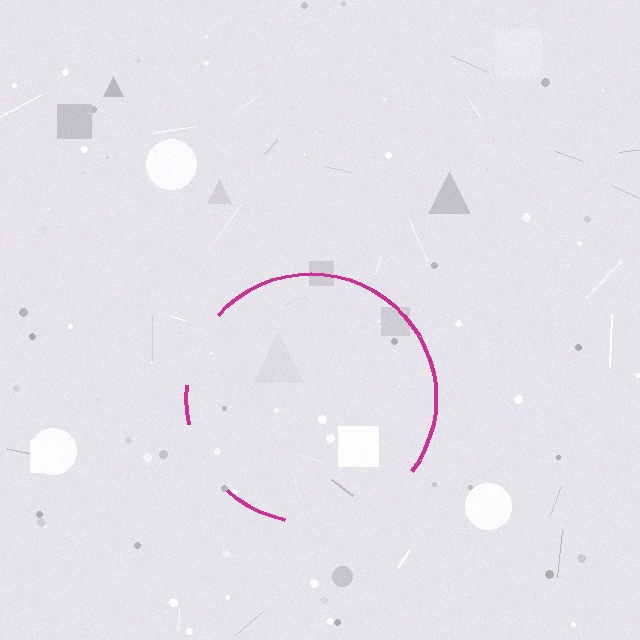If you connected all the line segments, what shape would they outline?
They would outline a circle.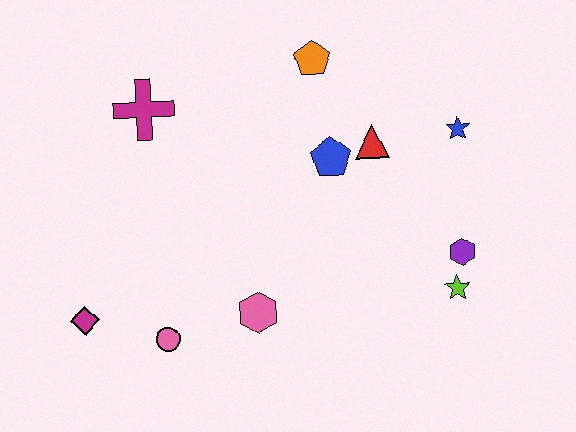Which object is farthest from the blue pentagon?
The magenta diamond is farthest from the blue pentagon.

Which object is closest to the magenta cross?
The orange pentagon is closest to the magenta cross.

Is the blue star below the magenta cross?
Yes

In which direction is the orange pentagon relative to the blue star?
The orange pentagon is to the left of the blue star.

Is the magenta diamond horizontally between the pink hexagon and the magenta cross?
No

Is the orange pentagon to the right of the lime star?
No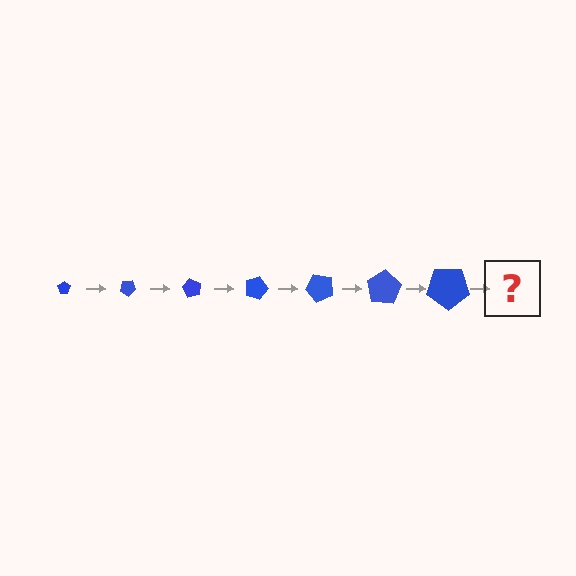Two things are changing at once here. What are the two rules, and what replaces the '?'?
The two rules are that the pentagon grows larger each step and it rotates 30 degrees each step. The '?' should be a pentagon, larger than the previous one and rotated 210 degrees from the start.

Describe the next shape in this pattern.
It should be a pentagon, larger than the previous one and rotated 210 degrees from the start.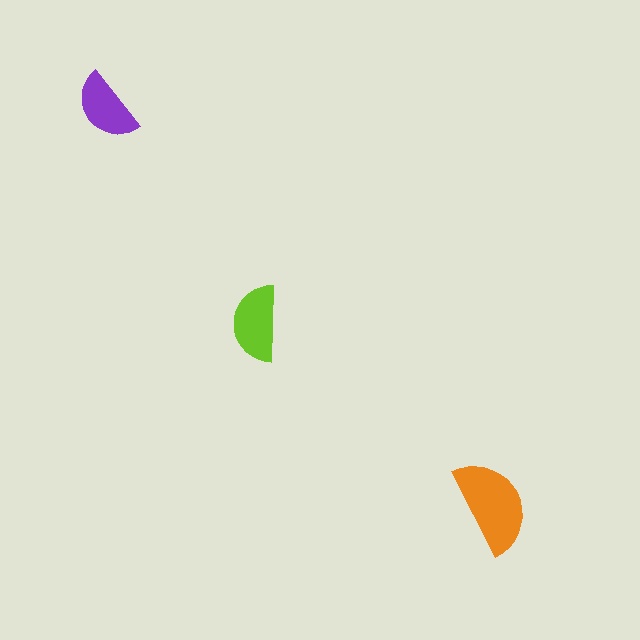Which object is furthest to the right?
The orange semicircle is rightmost.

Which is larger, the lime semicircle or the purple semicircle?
The lime one.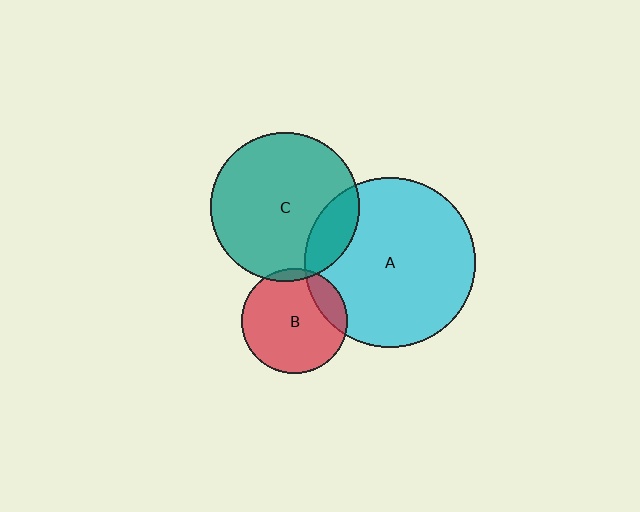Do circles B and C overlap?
Yes.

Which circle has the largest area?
Circle A (cyan).